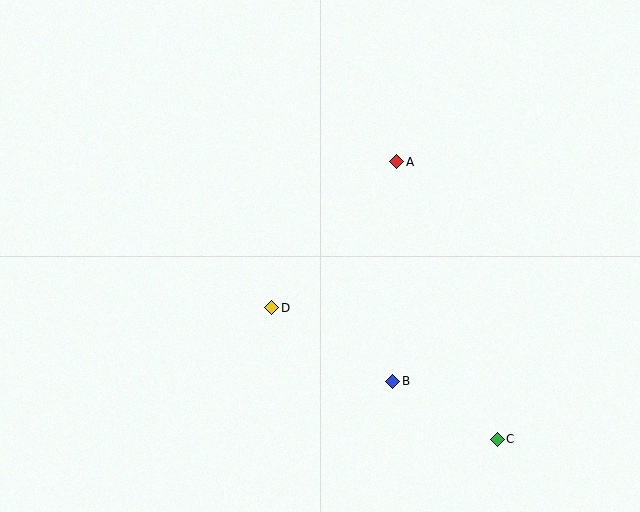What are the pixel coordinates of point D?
Point D is at (272, 308).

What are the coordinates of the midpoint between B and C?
The midpoint between B and C is at (445, 410).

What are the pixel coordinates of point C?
Point C is at (497, 439).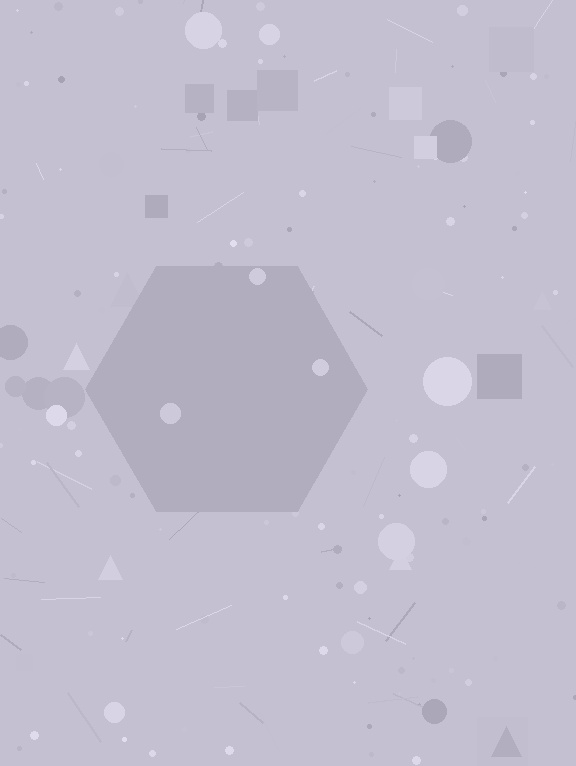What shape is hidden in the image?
A hexagon is hidden in the image.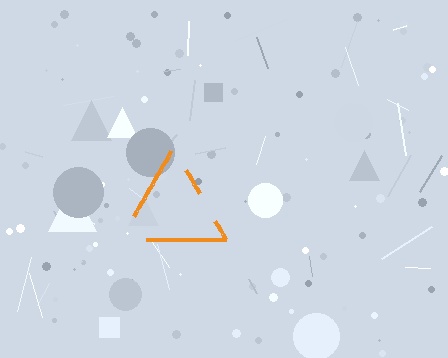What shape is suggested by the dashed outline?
The dashed outline suggests a triangle.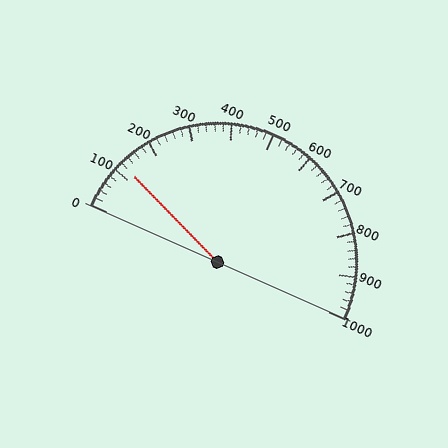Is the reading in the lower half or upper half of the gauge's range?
The reading is in the lower half of the range (0 to 1000).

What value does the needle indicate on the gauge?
The needle indicates approximately 120.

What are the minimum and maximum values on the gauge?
The gauge ranges from 0 to 1000.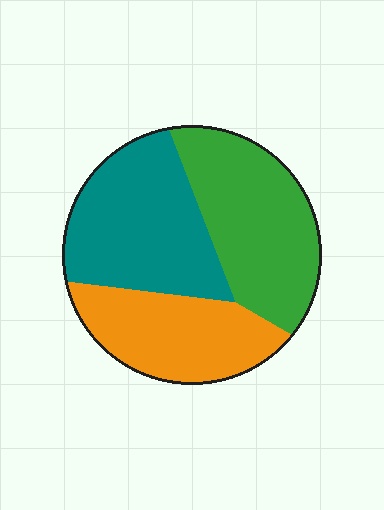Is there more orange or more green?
Green.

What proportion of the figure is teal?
Teal takes up between a quarter and a half of the figure.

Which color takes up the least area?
Orange, at roughly 30%.